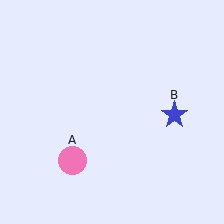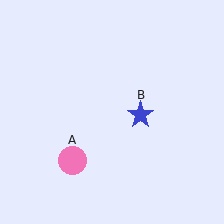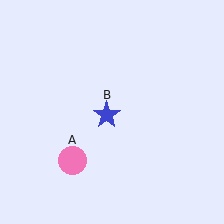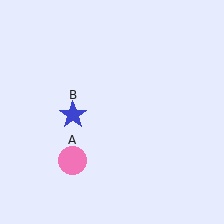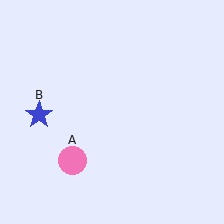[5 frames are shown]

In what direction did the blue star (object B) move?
The blue star (object B) moved left.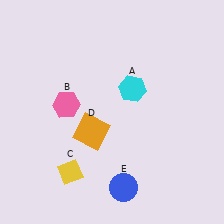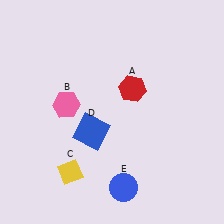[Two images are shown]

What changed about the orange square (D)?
In Image 1, D is orange. In Image 2, it changed to blue.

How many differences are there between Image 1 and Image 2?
There are 2 differences between the two images.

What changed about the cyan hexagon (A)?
In Image 1, A is cyan. In Image 2, it changed to red.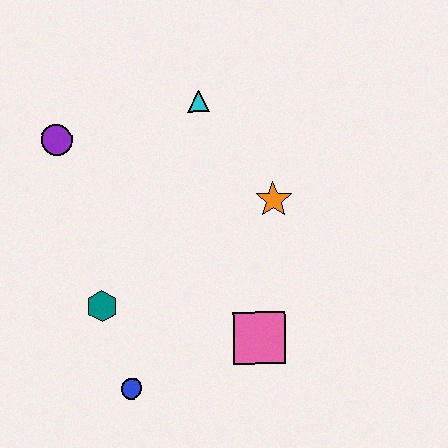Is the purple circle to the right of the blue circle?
No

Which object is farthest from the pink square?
The purple circle is farthest from the pink square.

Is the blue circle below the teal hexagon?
Yes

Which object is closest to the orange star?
The cyan triangle is closest to the orange star.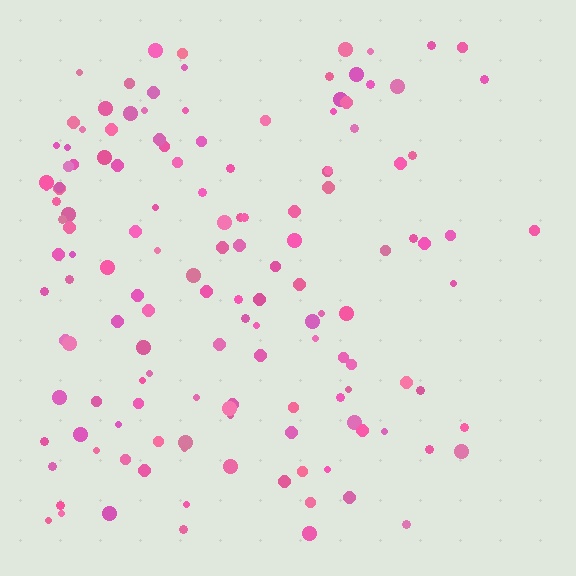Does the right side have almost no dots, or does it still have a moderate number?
Still a moderate number, just noticeably fewer than the left.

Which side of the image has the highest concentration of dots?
The left.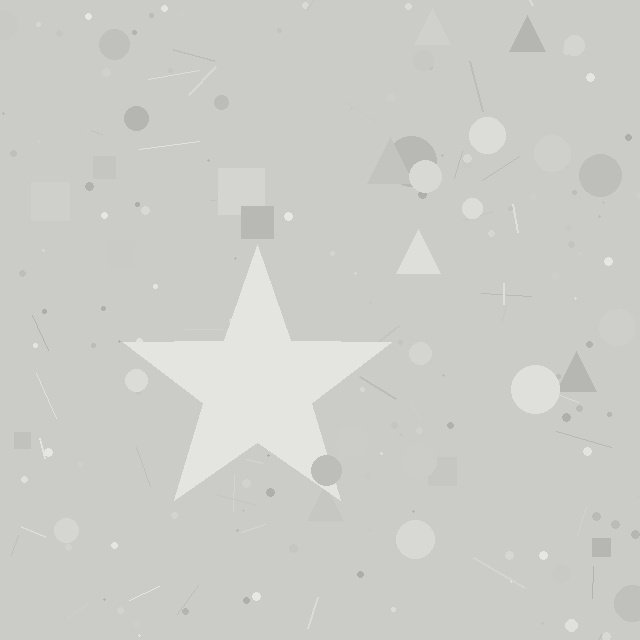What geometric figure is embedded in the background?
A star is embedded in the background.